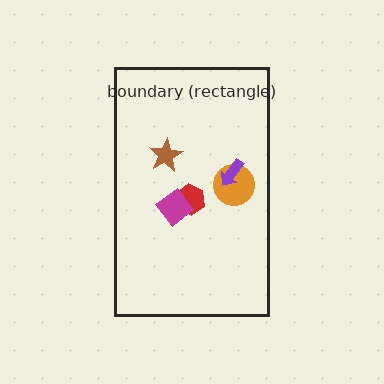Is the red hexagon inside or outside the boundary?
Inside.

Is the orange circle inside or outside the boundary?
Inside.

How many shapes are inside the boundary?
5 inside, 0 outside.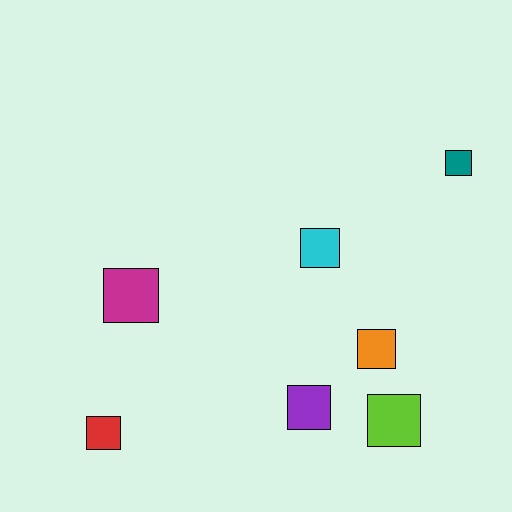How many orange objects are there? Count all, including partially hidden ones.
There is 1 orange object.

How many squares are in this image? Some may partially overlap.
There are 7 squares.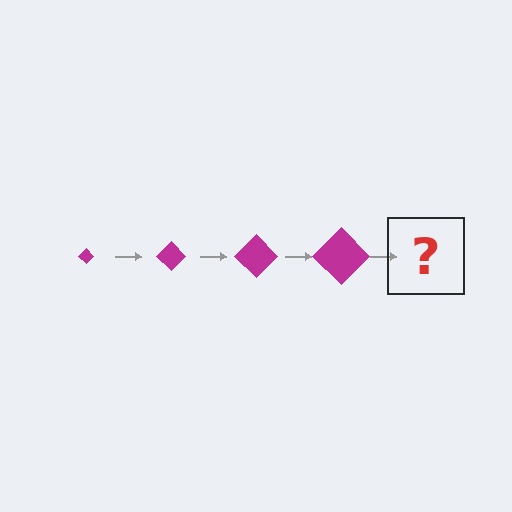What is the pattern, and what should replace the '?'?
The pattern is that the diamond gets progressively larger each step. The '?' should be a magenta diamond, larger than the previous one.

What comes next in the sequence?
The next element should be a magenta diamond, larger than the previous one.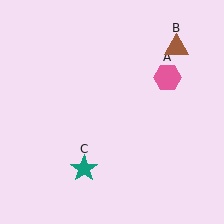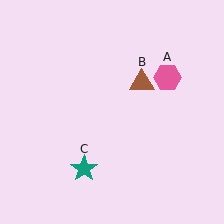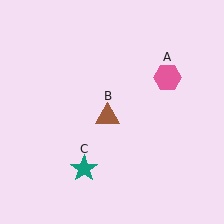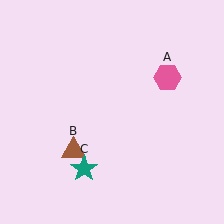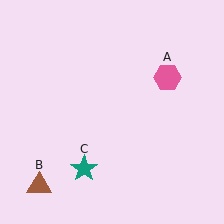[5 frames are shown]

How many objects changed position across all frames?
1 object changed position: brown triangle (object B).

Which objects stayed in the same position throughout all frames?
Pink hexagon (object A) and teal star (object C) remained stationary.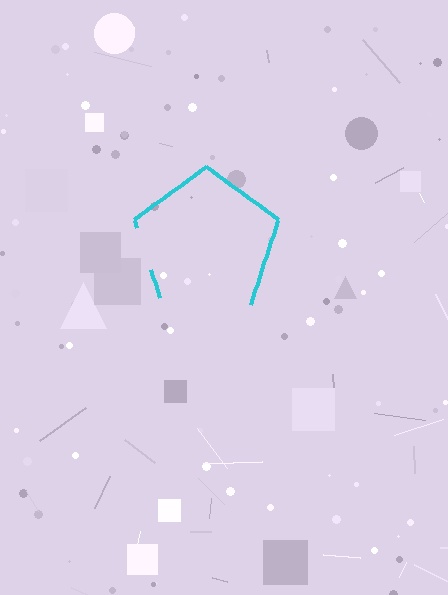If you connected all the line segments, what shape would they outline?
They would outline a pentagon.